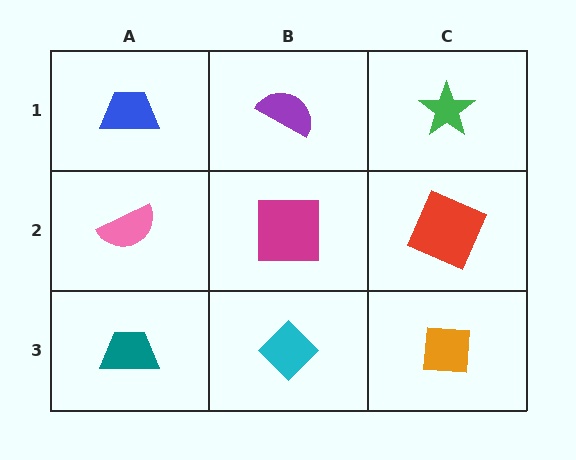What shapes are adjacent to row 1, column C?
A red square (row 2, column C), a purple semicircle (row 1, column B).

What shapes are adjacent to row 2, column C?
A green star (row 1, column C), an orange square (row 3, column C), a magenta square (row 2, column B).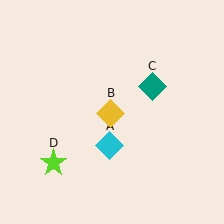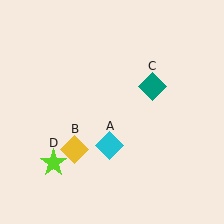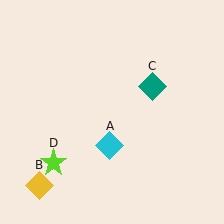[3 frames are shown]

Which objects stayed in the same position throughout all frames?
Cyan diamond (object A) and teal diamond (object C) and lime star (object D) remained stationary.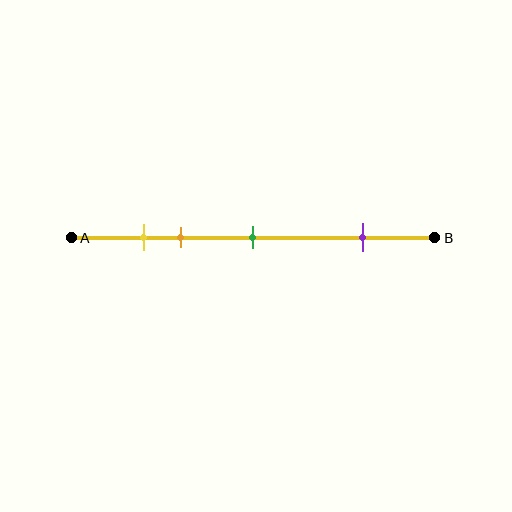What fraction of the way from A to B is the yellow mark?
The yellow mark is approximately 20% (0.2) of the way from A to B.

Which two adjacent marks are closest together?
The yellow and orange marks are the closest adjacent pair.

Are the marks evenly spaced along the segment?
No, the marks are not evenly spaced.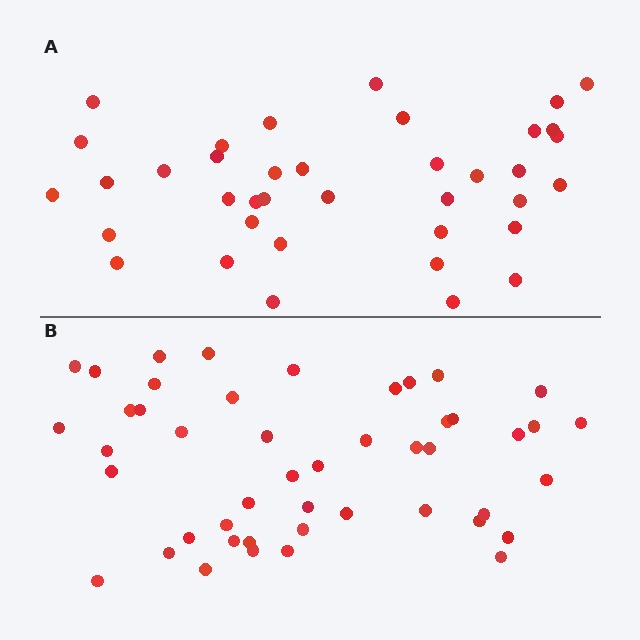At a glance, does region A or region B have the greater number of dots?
Region B (the bottom region) has more dots.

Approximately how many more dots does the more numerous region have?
Region B has roughly 8 or so more dots than region A.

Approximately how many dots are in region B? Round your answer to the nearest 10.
About 50 dots. (The exact count is 47, which rounds to 50.)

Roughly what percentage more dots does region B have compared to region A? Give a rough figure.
About 25% more.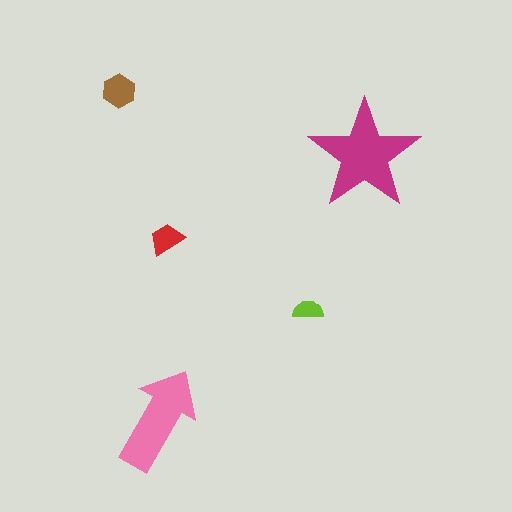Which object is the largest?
The magenta star.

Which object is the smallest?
The lime semicircle.